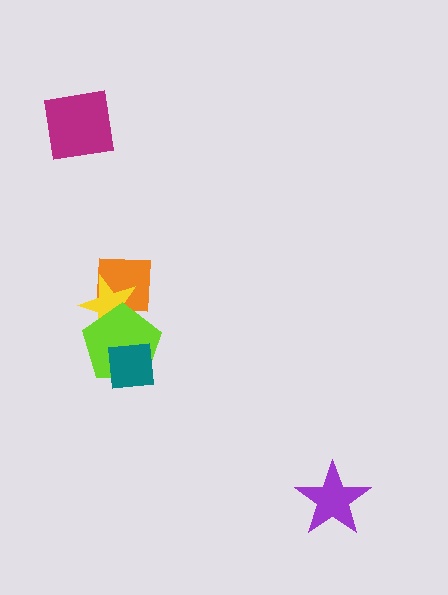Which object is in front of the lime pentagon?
The teal square is in front of the lime pentagon.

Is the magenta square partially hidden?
No, no other shape covers it.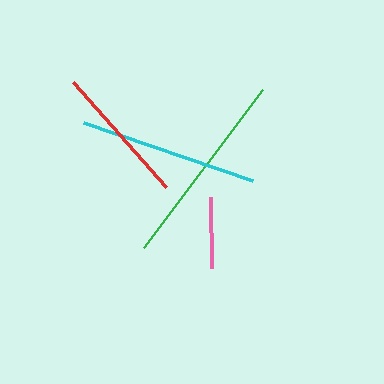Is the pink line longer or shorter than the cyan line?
The cyan line is longer than the pink line.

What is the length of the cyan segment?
The cyan segment is approximately 179 pixels long.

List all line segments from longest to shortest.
From longest to shortest: green, cyan, red, pink.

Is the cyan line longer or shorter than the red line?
The cyan line is longer than the red line.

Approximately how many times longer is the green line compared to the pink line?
The green line is approximately 2.8 times the length of the pink line.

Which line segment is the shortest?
The pink line is the shortest at approximately 70 pixels.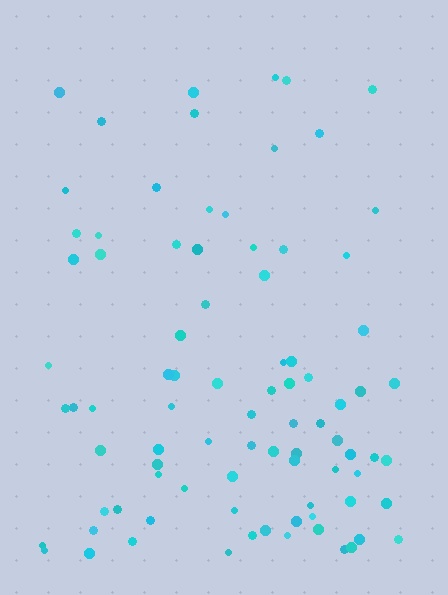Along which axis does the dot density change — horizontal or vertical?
Vertical.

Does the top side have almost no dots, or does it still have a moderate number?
Still a moderate number, just noticeably fewer than the bottom.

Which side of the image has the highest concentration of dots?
The bottom.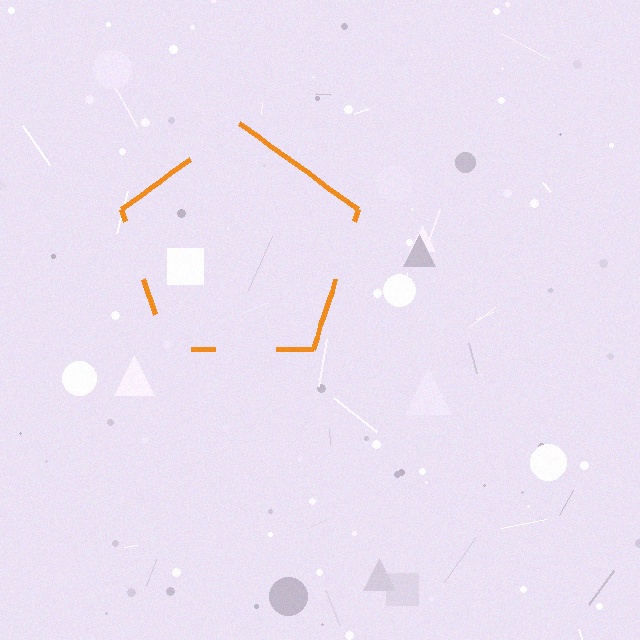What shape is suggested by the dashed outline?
The dashed outline suggests a pentagon.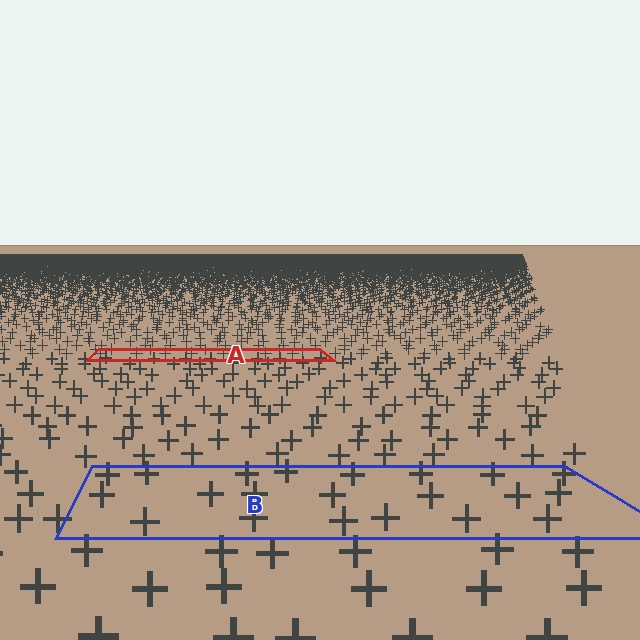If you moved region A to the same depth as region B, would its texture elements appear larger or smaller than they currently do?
They would appear larger. At a closer depth, the same texture elements are projected at a bigger on-screen size.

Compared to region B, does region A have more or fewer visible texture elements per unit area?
Region A has more texture elements per unit area — they are packed more densely because it is farther away.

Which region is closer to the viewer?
Region B is closer. The texture elements there are larger and more spread out.